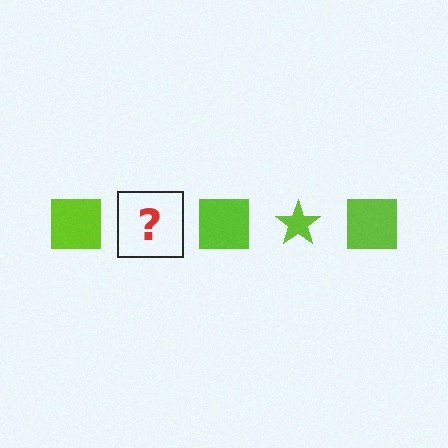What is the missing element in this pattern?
The missing element is a lime star.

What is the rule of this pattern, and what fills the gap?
The rule is that the pattern cycles through square, star shapes in lime. The gap should be filled with a lime star.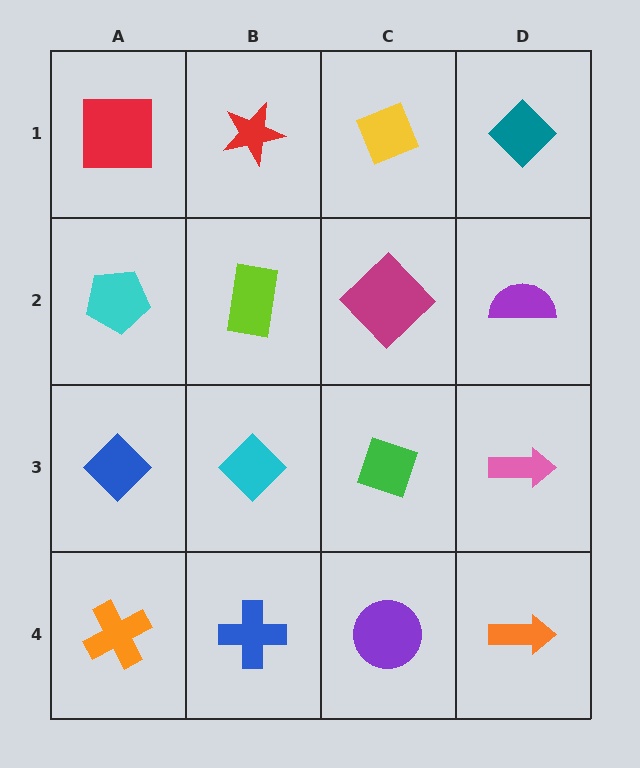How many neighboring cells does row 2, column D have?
3.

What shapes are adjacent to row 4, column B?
A cyan diamond (row 3, column B), an orange cross (row 4, column A), a purple circle (row 4, column C).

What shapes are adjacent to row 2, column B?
A red star (row 1, column B), a cyan diamond (row 3, column B), a cyan pentagon (row 2, column A), a magenta diamond (row 2, column C).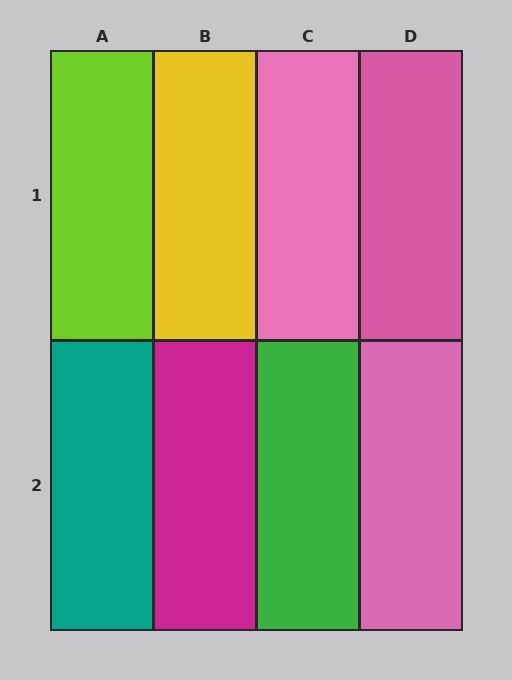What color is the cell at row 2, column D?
Pink.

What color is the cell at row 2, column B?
Magenta.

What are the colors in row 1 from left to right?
Lime, yellow, pink, pink.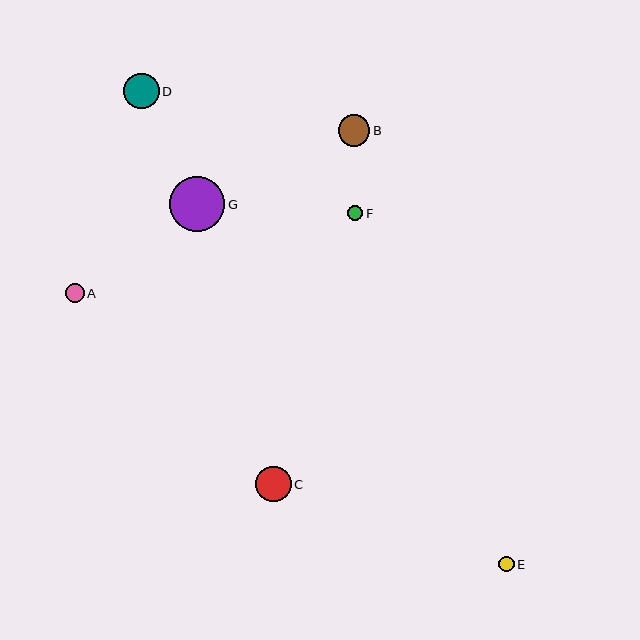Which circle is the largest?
Circle G is the largest with a size of approximately 55 pixels.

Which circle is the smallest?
Circle F is the smallest with a size of approximately 15 pixels.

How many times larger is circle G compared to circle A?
Circle G is approximately 3.0 times the size of circle A.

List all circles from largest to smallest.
From largest to smallest: G, D, C, B, A, E, F.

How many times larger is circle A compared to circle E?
Circle A is approximately 1.2 times the size of circle E.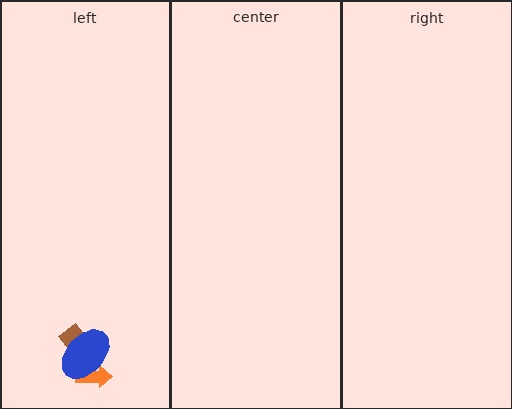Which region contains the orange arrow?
The left region.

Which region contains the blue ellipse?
The left region.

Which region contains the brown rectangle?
The left region.